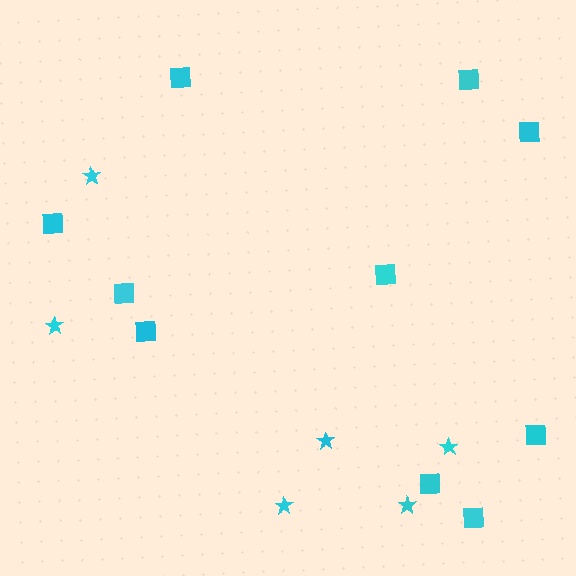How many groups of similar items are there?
There are 2 groups: one group of stars (6) and one group of squares (10).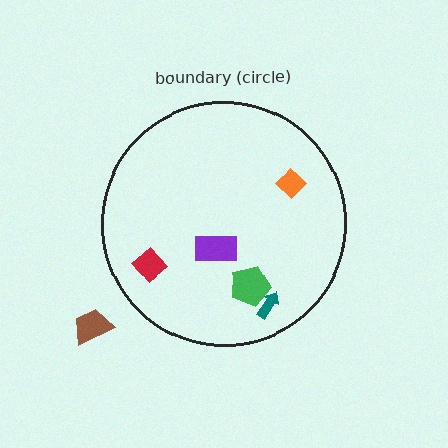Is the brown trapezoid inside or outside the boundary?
Outside.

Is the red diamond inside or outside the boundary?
Inside.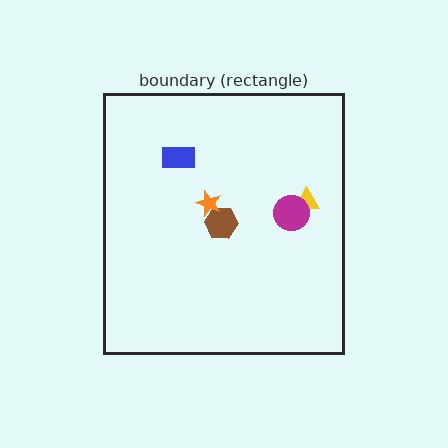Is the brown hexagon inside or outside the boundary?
Inside.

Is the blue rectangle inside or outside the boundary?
Inside.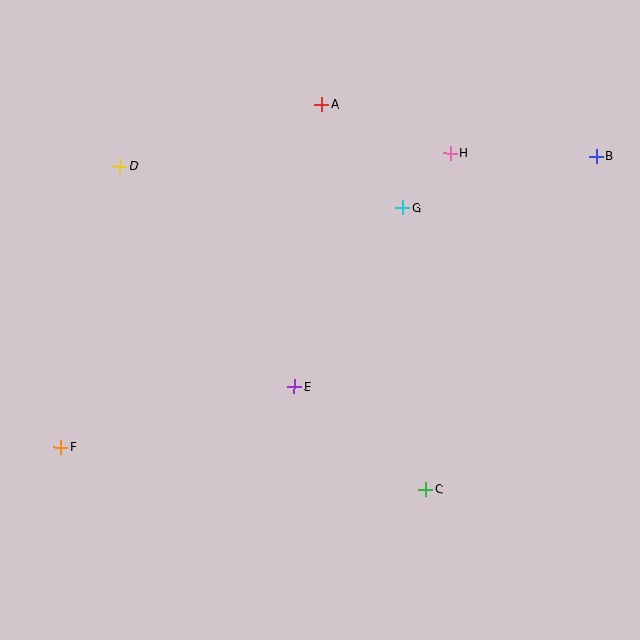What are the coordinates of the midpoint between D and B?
The midpoint between D and B is at (358, 161).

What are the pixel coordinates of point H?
Point H is at (450, 153).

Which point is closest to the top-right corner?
Point B is closest to the top-right corner.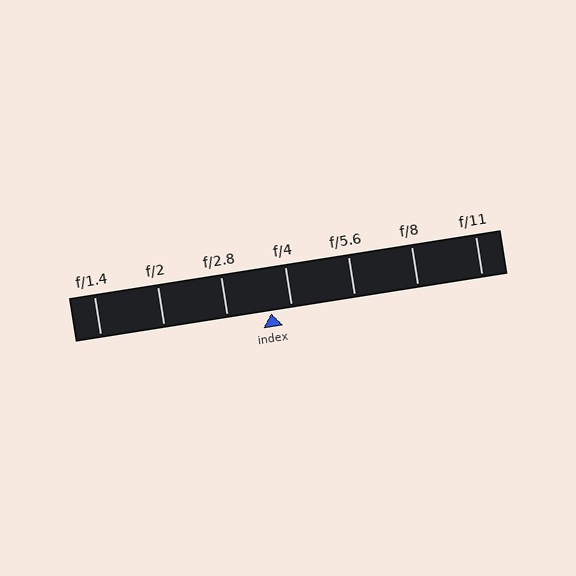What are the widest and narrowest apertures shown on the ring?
The widest aperture shown is f/1.4 and the narrowest is f/11.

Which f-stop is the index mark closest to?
The index mark is closest to f/4.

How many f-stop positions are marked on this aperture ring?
There are 7 f-stop positions marked.